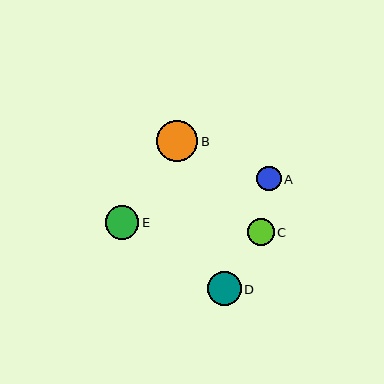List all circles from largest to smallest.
From largest to smallest: B, D, E, C, A.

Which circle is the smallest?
Circle A is the smallest with a size of approximately 25 pixels.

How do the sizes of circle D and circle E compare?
Circle D and circle E are approximately the same size.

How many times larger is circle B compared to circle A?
Circle B is approximately 1.7 times the size of circle A.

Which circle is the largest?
Circle B is the largest with a size of approximately 41 pixels.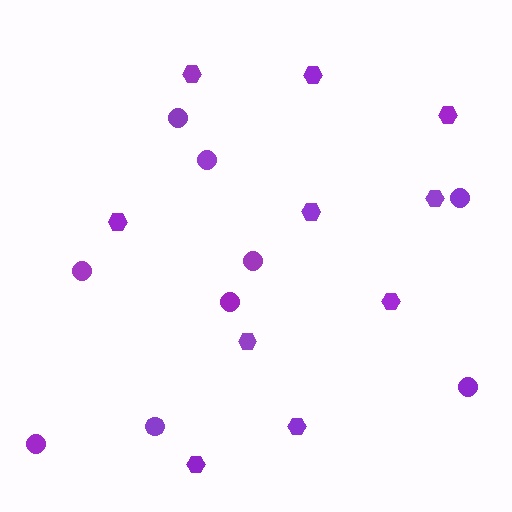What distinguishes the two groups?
There are 2 groups: one group of circles (9) and one group of hexagons (10).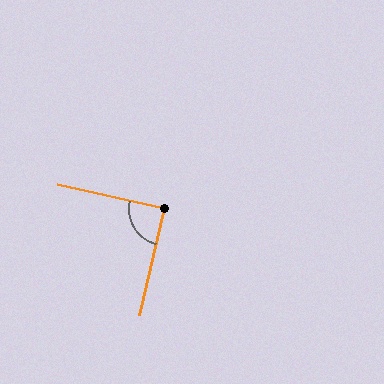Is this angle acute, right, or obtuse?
It is approximately a right angle.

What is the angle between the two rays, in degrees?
Approximately 90 degrees.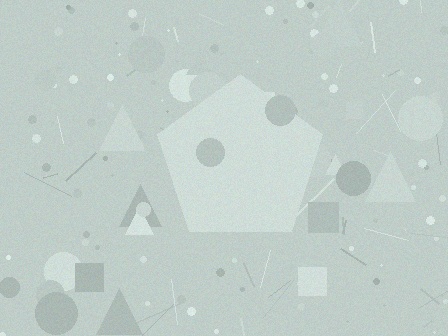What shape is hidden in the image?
A pentagon is hidden in the image.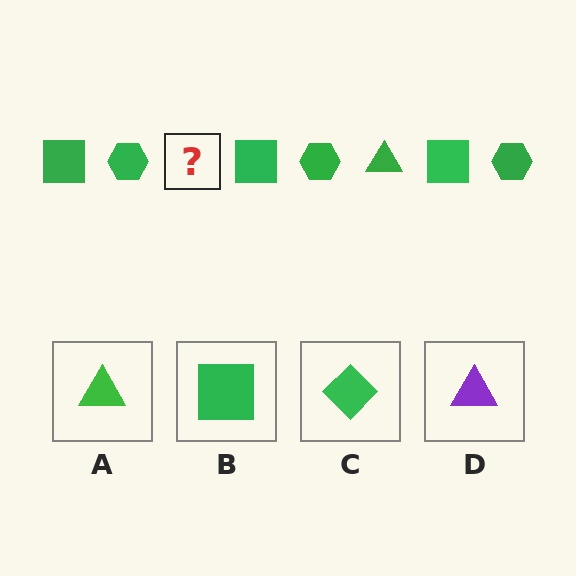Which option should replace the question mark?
Option A.